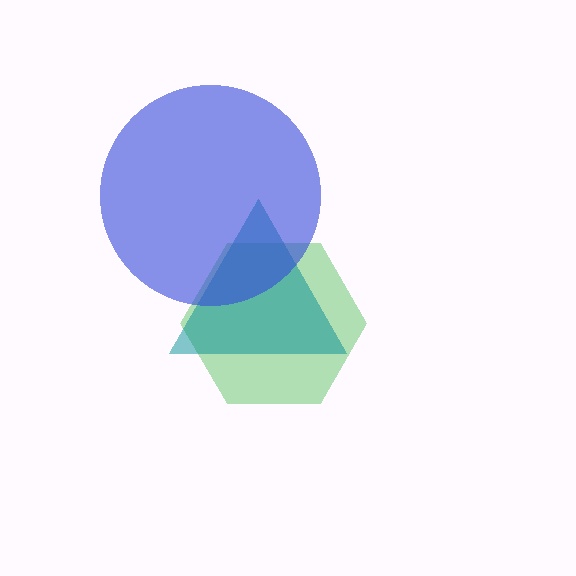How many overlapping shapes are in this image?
There are 3 overlapping shapes in the image.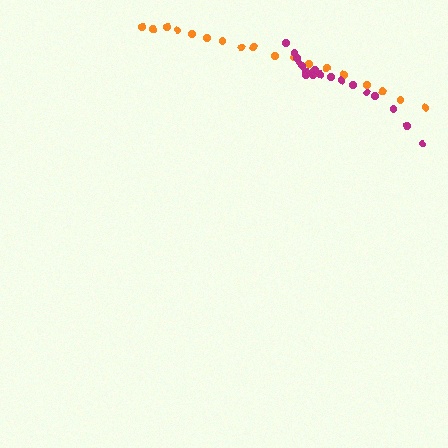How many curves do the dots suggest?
There are 2 distinct paths.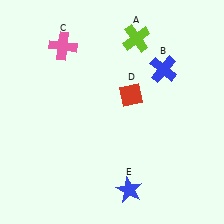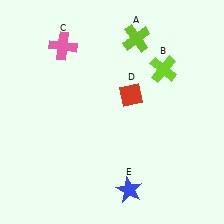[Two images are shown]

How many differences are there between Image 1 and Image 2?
There is 1 difference between the two images.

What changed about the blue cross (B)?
In Image 1, B is blue. In Image 2, it changed to lime.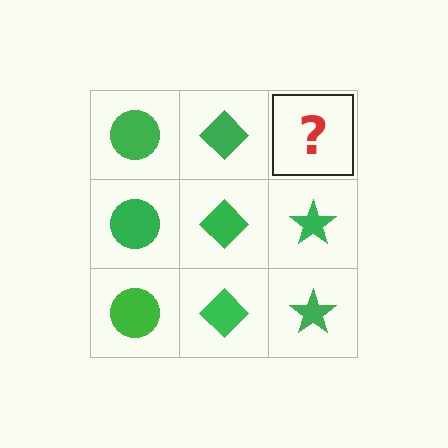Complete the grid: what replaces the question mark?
The question mark should be replaced with a green star.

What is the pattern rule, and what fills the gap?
The rule is that each column has a consistent shape. The gap should be filled with a green star.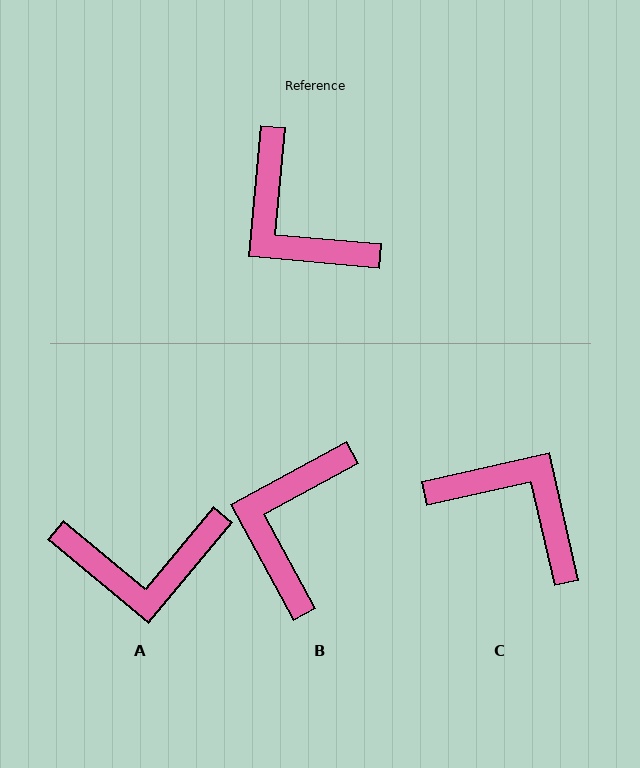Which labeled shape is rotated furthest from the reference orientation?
C, about 162 degrees away.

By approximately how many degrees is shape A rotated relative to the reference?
Approximately 56 degrees counter-clockwise.